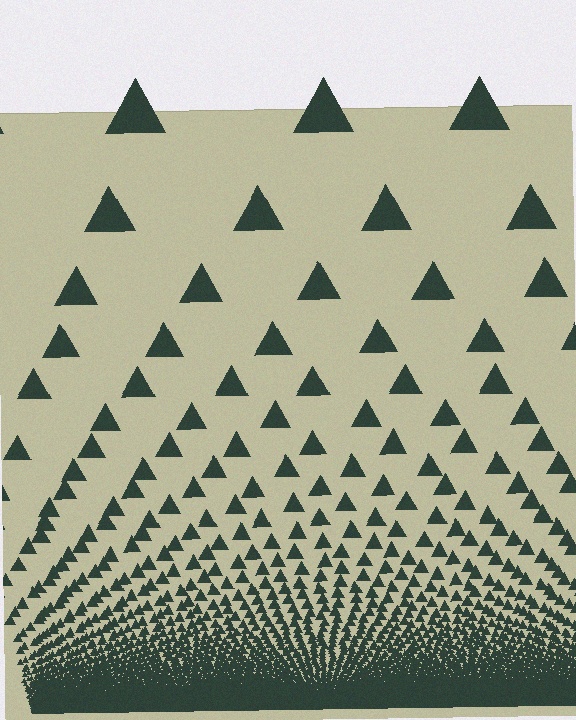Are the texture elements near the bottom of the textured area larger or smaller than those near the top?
Smaller. The gradient is inverted — elements near the bottom are smaller and denser.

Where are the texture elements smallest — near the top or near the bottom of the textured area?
Near the bottom.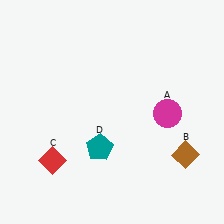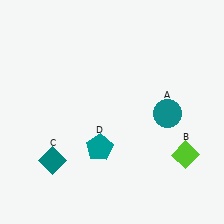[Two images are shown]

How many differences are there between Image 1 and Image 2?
There are 3 differences between the two images.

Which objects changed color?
A changed from magenta to teal. B changed from brown to lime. C changed from red to teal.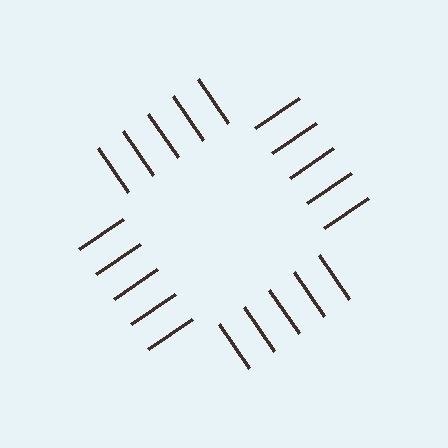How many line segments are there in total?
20 — 5 along each of the 4 edges.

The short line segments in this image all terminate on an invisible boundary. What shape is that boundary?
An illusory square — the line segments terminate on its edges but no continuous stroke is drawn.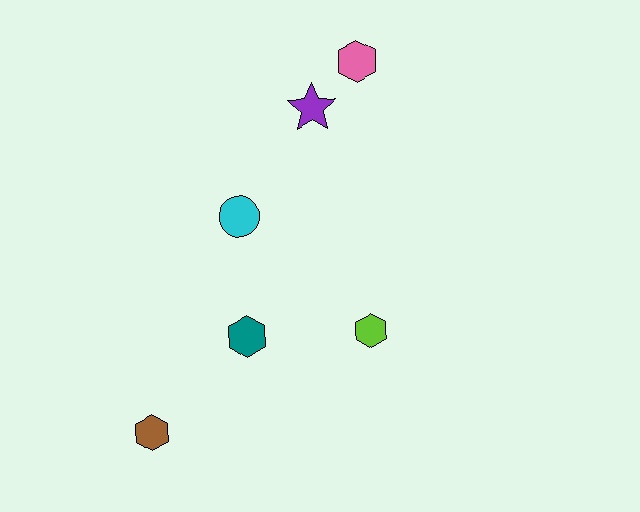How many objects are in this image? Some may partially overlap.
There are 6 objects.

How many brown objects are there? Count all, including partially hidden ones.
There is 1 brown object.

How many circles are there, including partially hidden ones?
There is 1 circle.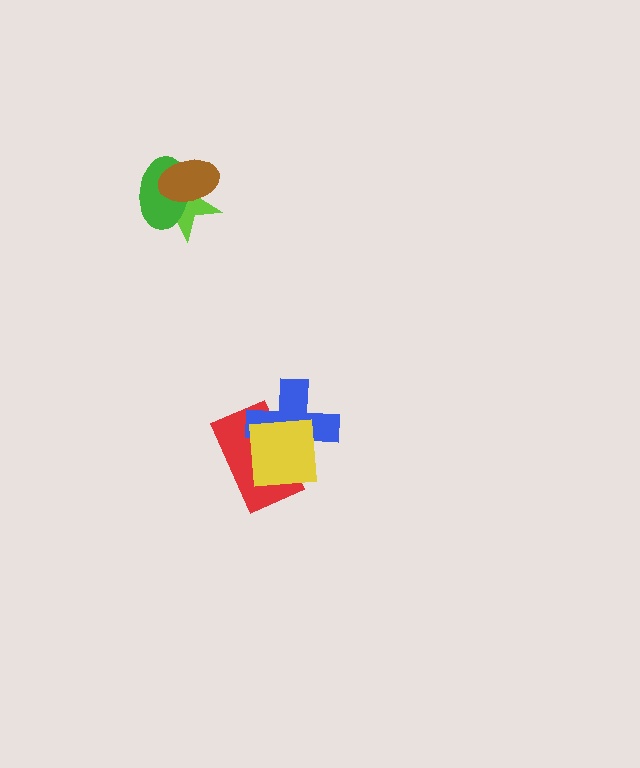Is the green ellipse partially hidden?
Yes, it is partially covered by another shape.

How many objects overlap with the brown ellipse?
2 objects overlap with the brown ellipse.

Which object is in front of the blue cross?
The yellow square is in front of the blue cross.